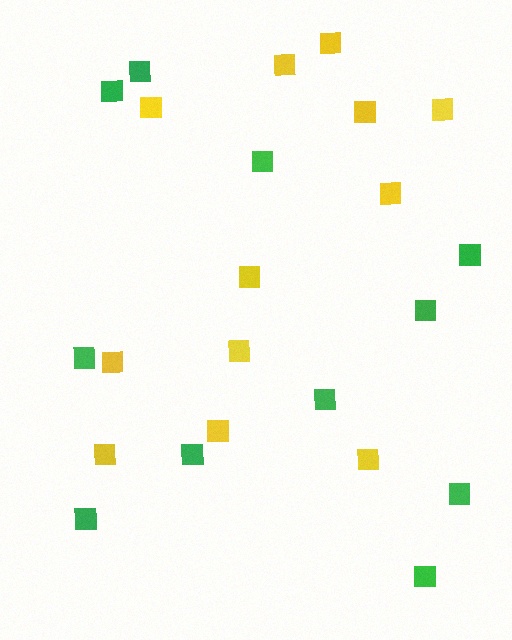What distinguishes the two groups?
There are 2 groups: one group of yellow squares (12) and one group of green squares (11).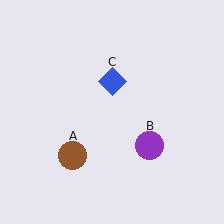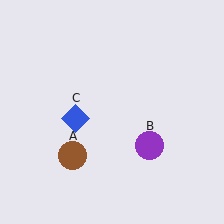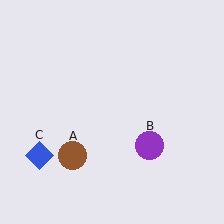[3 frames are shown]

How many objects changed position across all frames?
1 object changed position: blue diamond (object C).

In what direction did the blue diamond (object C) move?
The blue diamond (object C) moved down and to the left.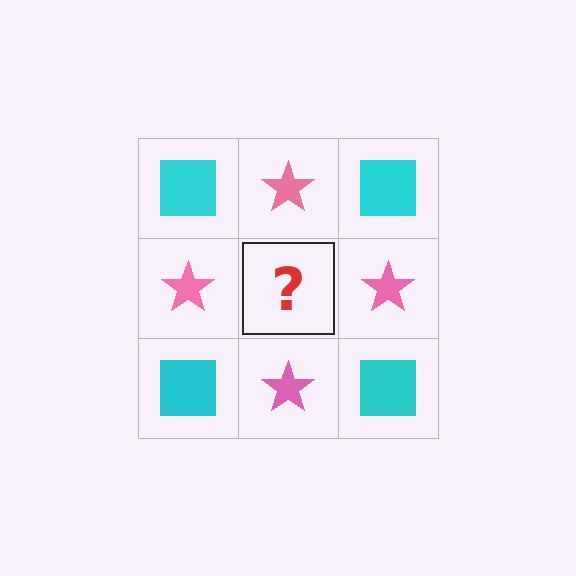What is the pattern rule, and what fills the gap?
The rule is that it alternates cyan square and pink star in a checkerboard pattern. The gap should be filled with a cyan square.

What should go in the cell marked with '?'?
The missing cell should contain a cyan square.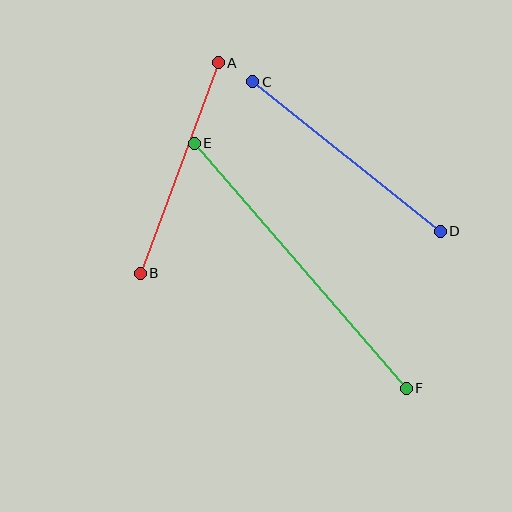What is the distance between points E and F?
The distance is approximately 324 pixels.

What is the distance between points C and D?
The distance is approximately 240 pixels.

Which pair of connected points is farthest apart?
Points E and F are farthest apart.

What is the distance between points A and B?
The distance is approximately 225 pixels.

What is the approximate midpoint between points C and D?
The midpoint is at approximately (347, 157) pixels.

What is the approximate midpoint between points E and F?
The midpoint is at approximately (300, 266) pixels.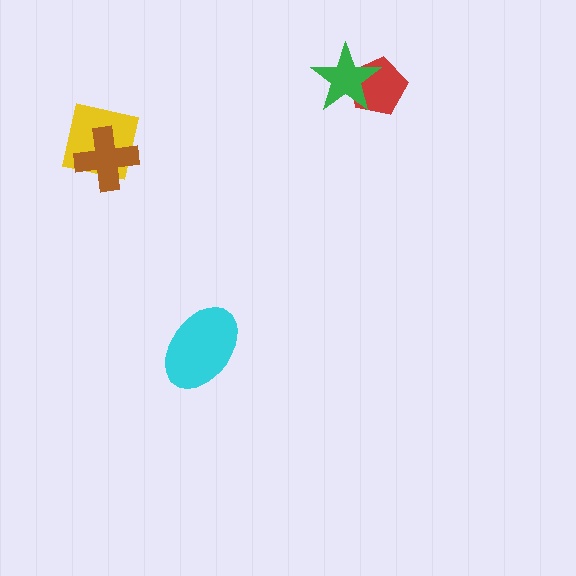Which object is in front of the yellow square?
The brown cross is in front of the yellow square.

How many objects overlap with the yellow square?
1 object overlaps with the yellow square.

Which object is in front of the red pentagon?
The green star is in front of the red pentagon.